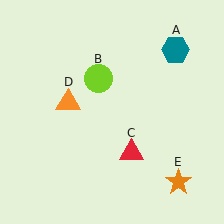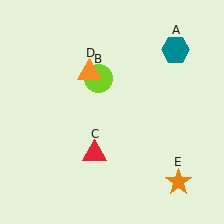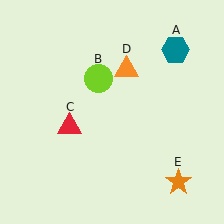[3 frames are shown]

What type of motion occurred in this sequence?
The red triangle (object C), orange triangle (object D) rotated clockwise around the center of the scene.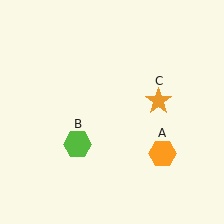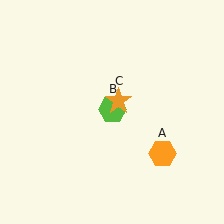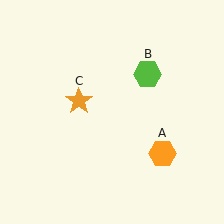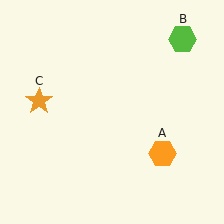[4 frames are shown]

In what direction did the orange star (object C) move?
The orange star (object C) moved left.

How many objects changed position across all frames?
2 objects changed position: lime hexagon (object B), orange star (object C).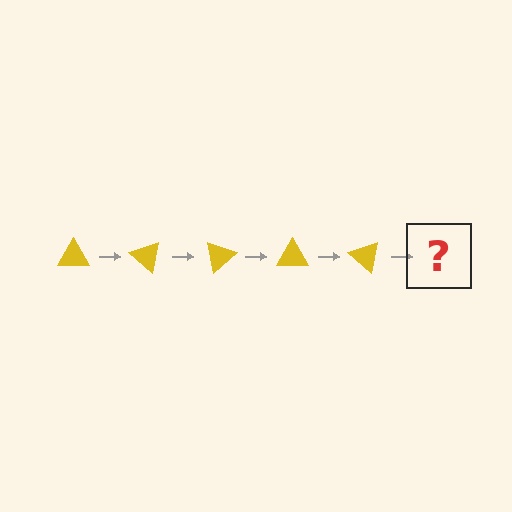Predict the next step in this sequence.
The next step is a yellow triangle rotated 200 degrees.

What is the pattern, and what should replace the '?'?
The pattern is that the triangle rotates 40 degrees each step. The '?' should be a yellow triangle rotated 200 degrees.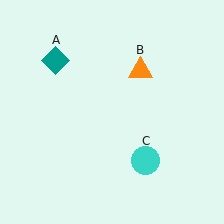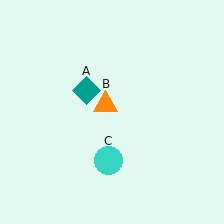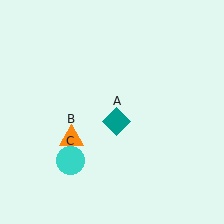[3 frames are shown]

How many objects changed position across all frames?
3 objects changed position: teal diamond (object A), orange triangle (object B), cyan circle (object C).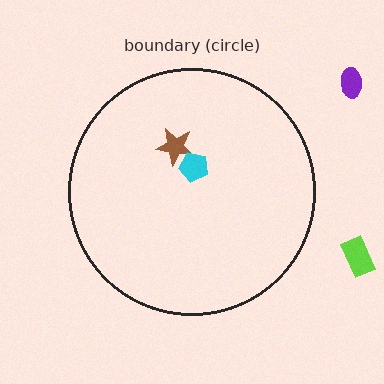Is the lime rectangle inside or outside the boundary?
Outside.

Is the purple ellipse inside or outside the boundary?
Outside.